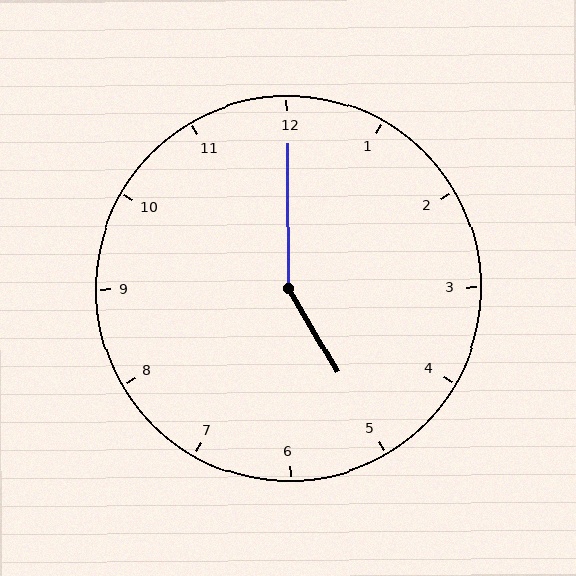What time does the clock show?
5:00.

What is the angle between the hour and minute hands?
Approximately 150 degrees.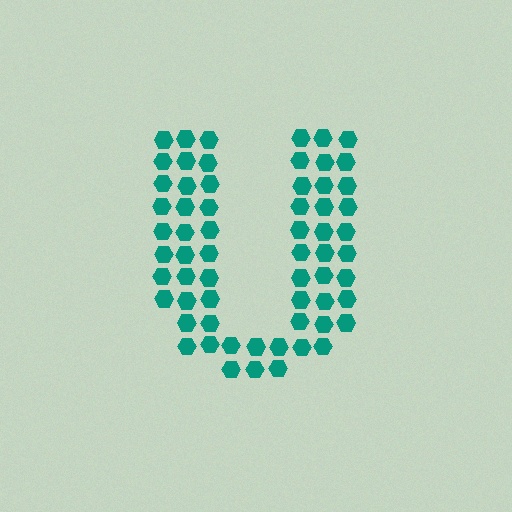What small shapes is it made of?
It is made of small hexagons.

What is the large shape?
The large shape is the letter U.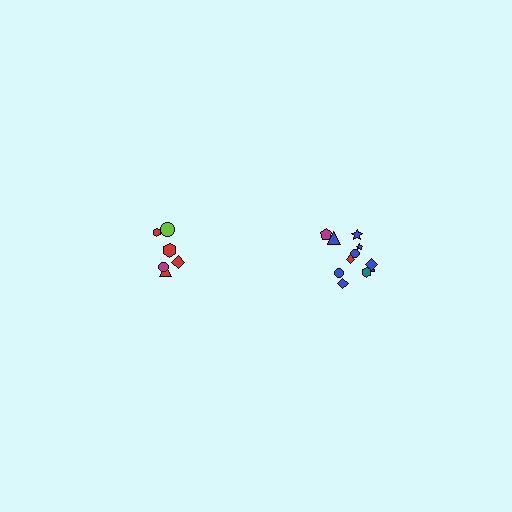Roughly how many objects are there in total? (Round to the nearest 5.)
Roughly 20 objects in total.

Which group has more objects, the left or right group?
The right group.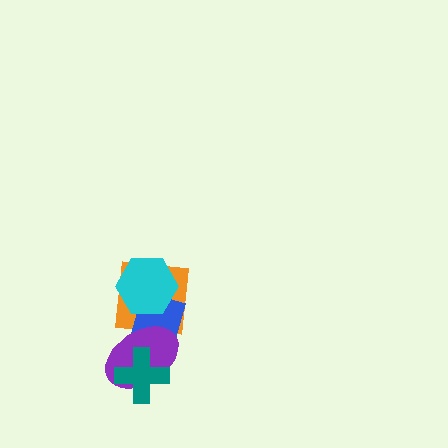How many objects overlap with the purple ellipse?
3 objects overlap with the purple ellipse.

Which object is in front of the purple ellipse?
The teal cross is in front of the purple ellipse.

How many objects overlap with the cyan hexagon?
2 objects overlap with the cyan hexagon.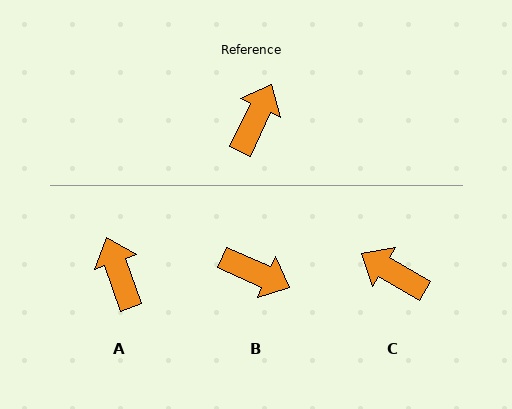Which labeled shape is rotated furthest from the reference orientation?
B, about 88 degrees away.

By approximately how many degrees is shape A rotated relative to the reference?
Approximately 45 degrees counter-clockwise.